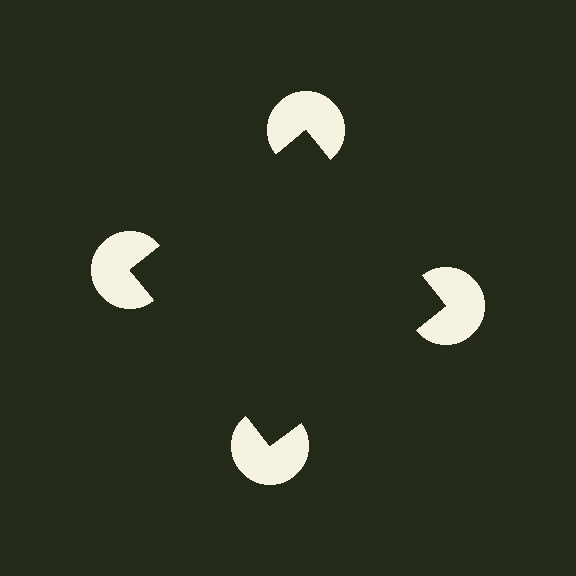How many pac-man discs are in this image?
There are 4 — one at each vertex of the illusory square.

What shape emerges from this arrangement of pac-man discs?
An illusory square — its edges are inferred from the aligned wedge cuts in the pac-man discs, not physically drawn.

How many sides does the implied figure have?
4 sides.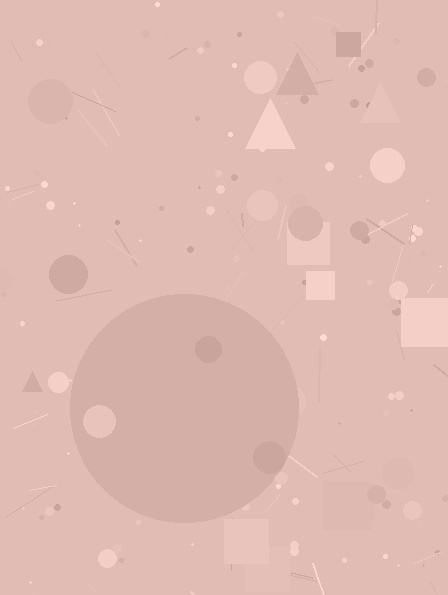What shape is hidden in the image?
A circle is hidden in the image.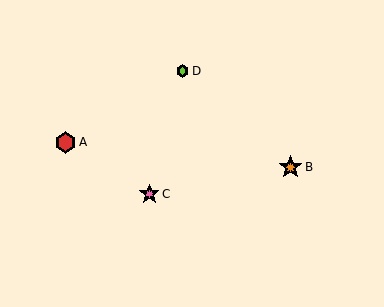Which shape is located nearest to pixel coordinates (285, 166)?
The orange star (labeled B) at (290, 167) is nearest to that location.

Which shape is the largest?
The orange star (labeled B) is the largest.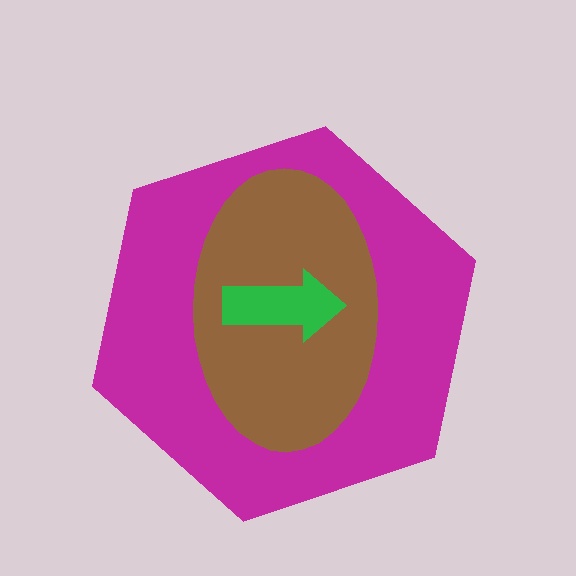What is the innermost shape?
The green arrow.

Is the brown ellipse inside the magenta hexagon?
Yes.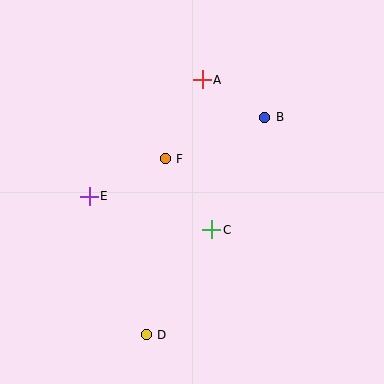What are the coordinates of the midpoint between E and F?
The midpoint between E and F is at (127, 177).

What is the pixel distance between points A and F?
The distance between A and F is 87 pixels.